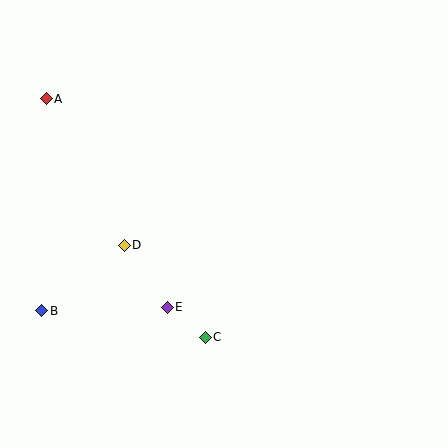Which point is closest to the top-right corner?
Point D is closest to the top-right corner.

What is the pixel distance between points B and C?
The distance between B and C is 166 pixels.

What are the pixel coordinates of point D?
Point D is at (124, 245).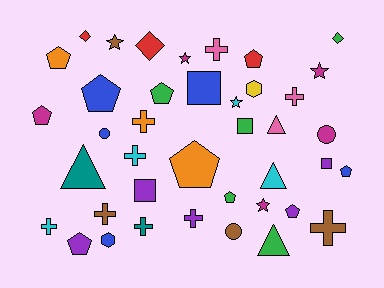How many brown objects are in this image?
There are 4 brown objects.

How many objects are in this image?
There are 40 objects.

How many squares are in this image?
There are 4 squares.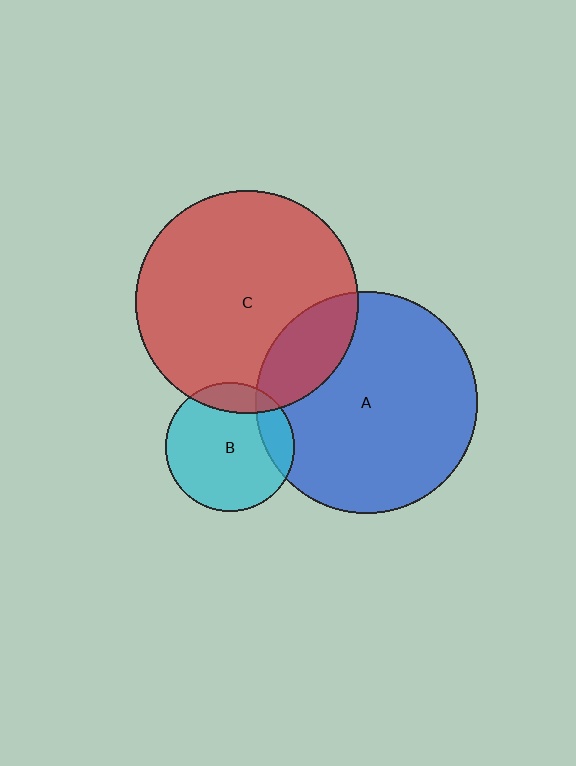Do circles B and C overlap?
Yes.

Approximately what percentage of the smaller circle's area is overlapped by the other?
Approximately 15%.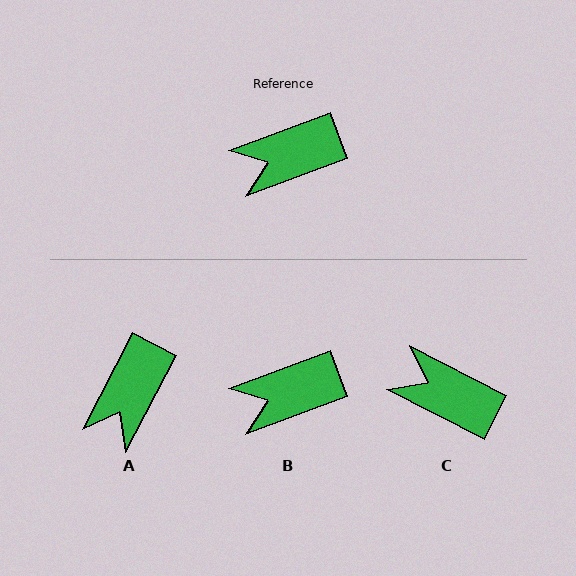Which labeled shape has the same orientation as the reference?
B.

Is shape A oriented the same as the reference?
No, it is off by about 42 degrees.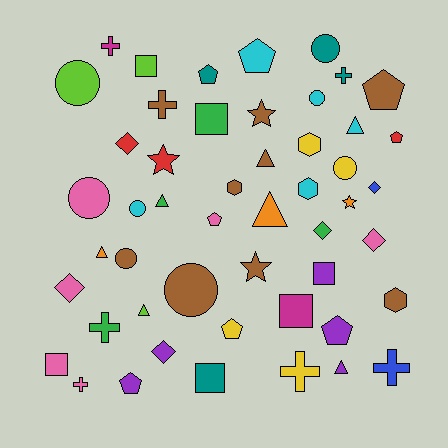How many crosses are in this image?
There are 7 crosses.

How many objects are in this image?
There are 50 objects.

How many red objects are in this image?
There are 3 red objects.